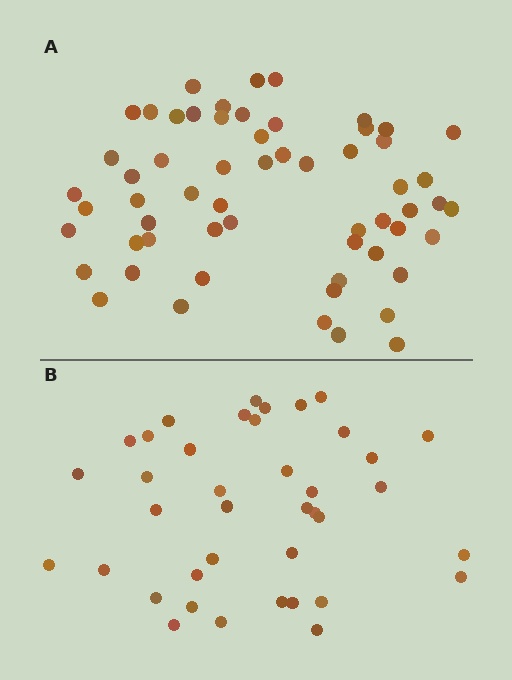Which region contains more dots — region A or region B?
Region A (the top region) has more dots.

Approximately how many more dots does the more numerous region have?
Region A has approximately 20 more dots than region B.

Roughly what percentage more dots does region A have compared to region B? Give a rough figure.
About 50% more.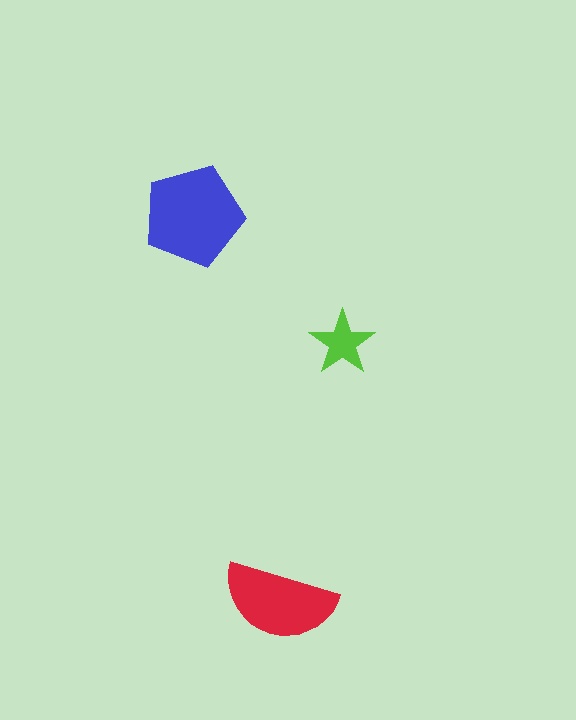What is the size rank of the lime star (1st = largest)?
3rd.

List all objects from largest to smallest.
The blue pentagon, the red semicircle, the lime star.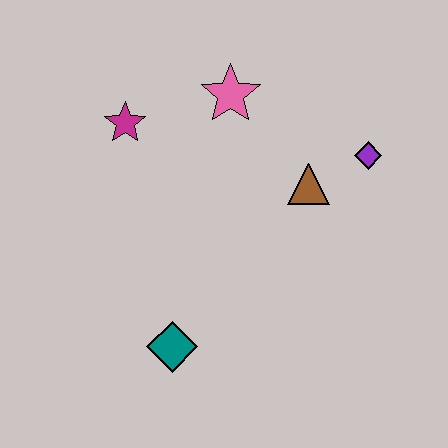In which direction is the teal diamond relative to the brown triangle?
The teal diamond is below the brown triangle.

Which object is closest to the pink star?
The magenta star is closest to the pink star.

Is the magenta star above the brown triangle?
Yes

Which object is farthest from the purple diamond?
The teal diamond is farthest from the purple diamond.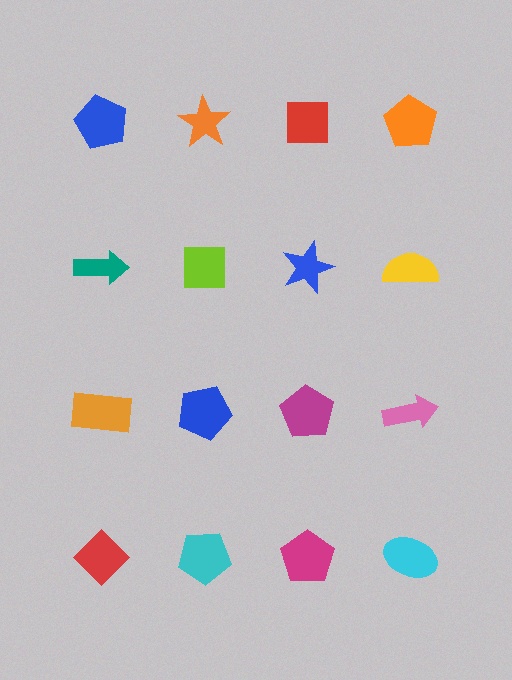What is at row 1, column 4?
An orange pentagon.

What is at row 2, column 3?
A blue star.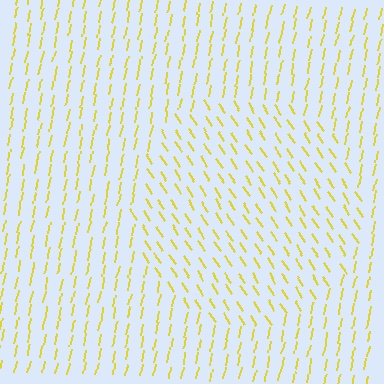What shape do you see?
I see a circle.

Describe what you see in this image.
The image is filled with small yellow line segments. A circle region in the image has lines oriented differently from the surrounding lines, creating a visible texture boundary.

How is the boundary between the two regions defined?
The boundary is defined purely by a change in line orientation (approximately 45 degrees difference). All lines are the same color and thickness.